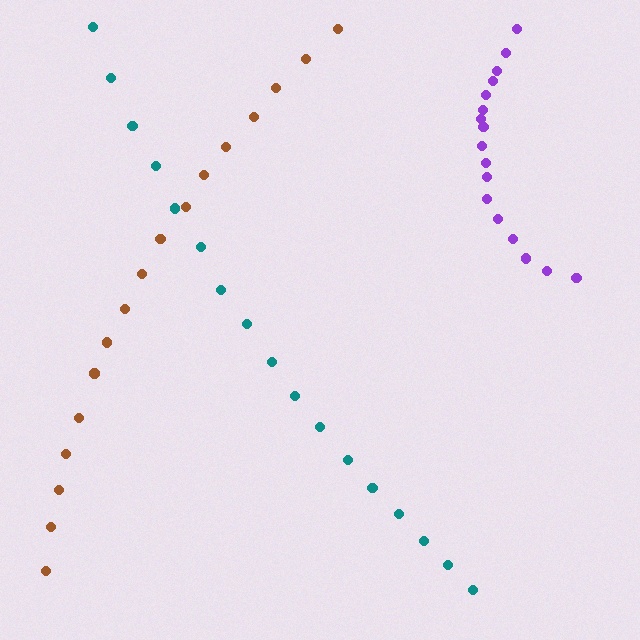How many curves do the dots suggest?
There are 3 distinct paths.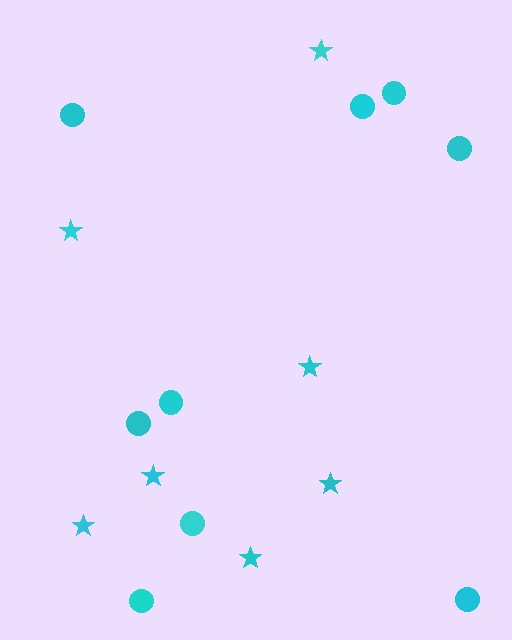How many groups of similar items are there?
There are 2 groups: one group of stars (7) and one group of circles (9).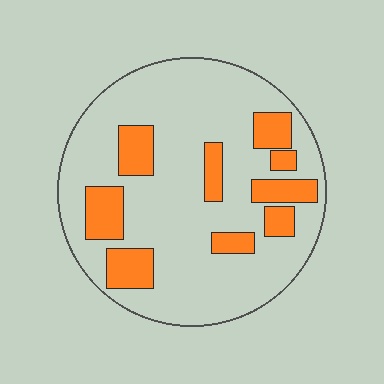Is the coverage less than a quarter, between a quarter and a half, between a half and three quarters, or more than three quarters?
Less than a quarter.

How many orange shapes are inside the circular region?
9.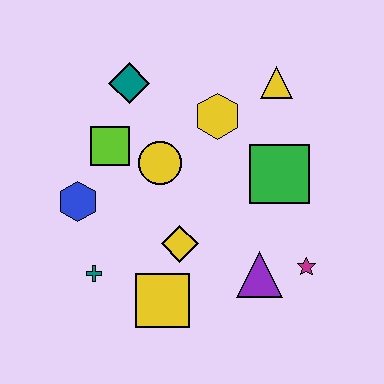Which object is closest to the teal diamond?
The lime square is closest to the teal diamond.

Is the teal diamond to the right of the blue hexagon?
Yes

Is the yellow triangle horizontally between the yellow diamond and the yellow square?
No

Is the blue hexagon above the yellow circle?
No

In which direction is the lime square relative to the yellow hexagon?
The lime square is to the left of the yellow hexagon.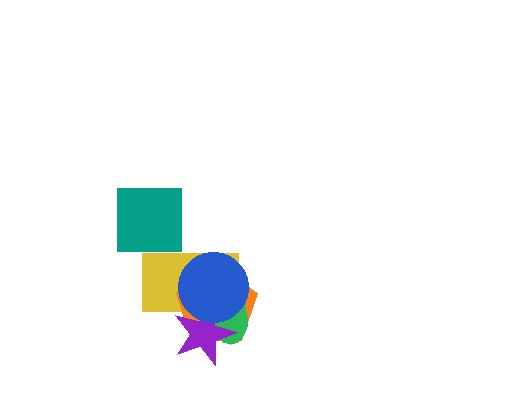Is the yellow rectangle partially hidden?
Yes, it is partially covered by another shape.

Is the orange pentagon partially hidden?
Yes, it is partially covered by another shape.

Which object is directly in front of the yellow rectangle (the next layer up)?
The orange pentagon is directly in front of the yellow rectangle.